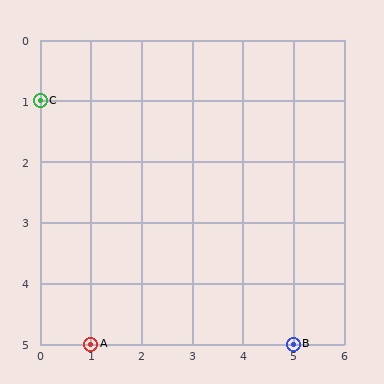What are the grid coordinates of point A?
Point A is at grid coordinates (1, 5).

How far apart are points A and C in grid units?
Points A and C are 1 column and 4 rows apart (about 4.1 grid units diagonally).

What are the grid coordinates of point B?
Point B is at grid coordinates (5, 5).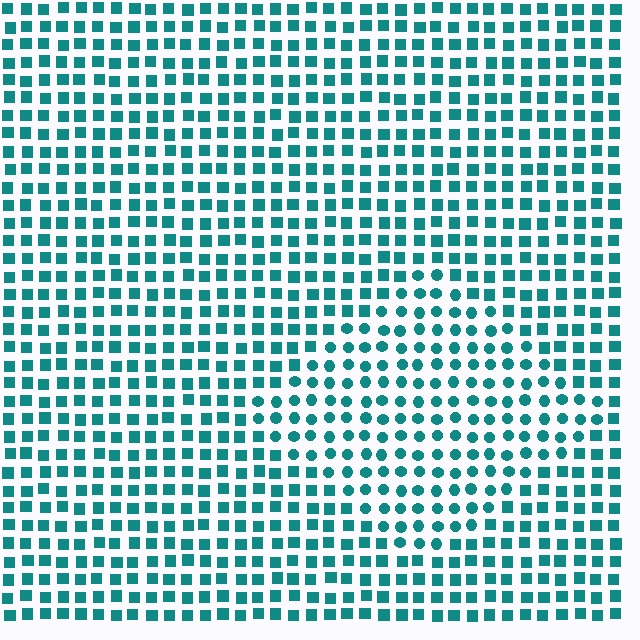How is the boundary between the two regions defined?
The boundary is defined by a change in element shape: circles inside vs. squares outside. All elements share the same color and spacing.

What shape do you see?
I see a diamond.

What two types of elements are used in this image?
The image uses circles inside the diamond region and squares outside it.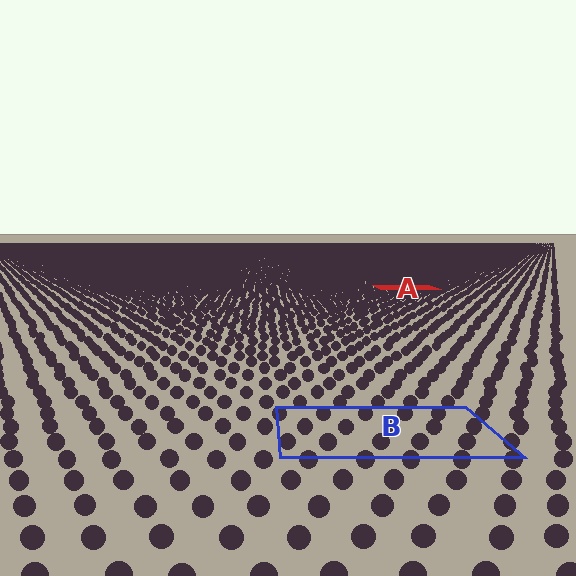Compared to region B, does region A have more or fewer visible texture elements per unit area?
Region A has more texture elements per unit area — they are packed more densely because it is farther away.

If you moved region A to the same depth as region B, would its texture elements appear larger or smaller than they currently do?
They would appear larger. At a closer depth, the same texture elements are projected at a bigger on-screen size.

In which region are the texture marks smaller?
The texture marks are smaller in region A, because it is farther away.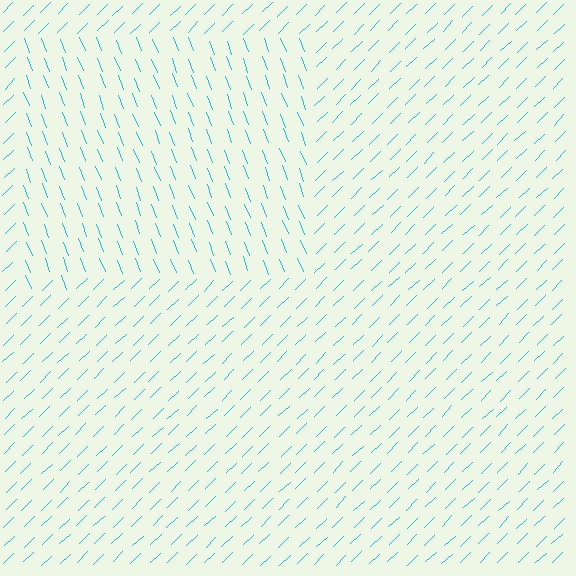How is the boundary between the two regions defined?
The boundary is defined purely by a change in line orientation (approximately 67 degrees difference). All lines are the same color and thickness.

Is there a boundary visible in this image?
Yes, there is a texture boundary formed by a change in line orientation.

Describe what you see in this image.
The image is filled with small cyan line segments. A rectangle region in the image has lines oriented differently from the surrounding lines, creating a visible texture boundary.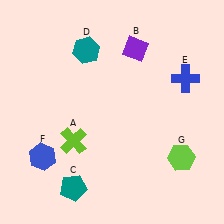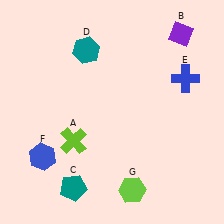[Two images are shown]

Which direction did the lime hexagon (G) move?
The lime hexagon (G) moved left.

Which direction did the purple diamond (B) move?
The purple diamond (B) moved right.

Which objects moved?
The objects that moved are: the purple diamond (B), the lime hexagon (G).